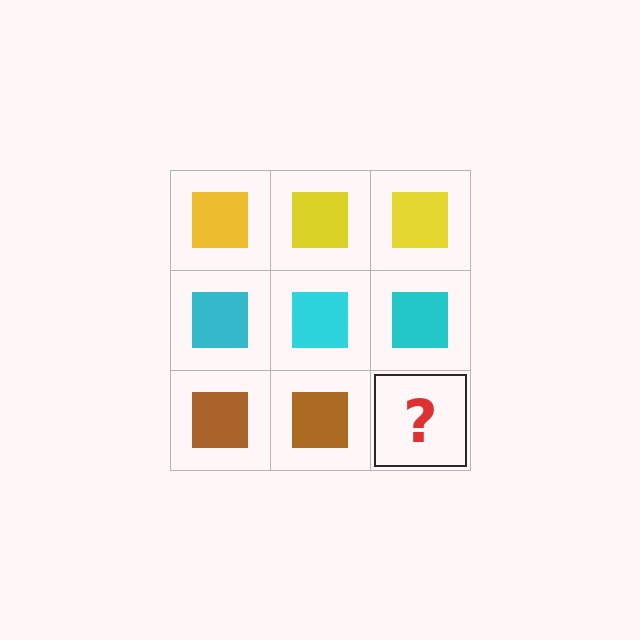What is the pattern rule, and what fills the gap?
The rule is that each row has a consistent color. The gap should be filled with a brown square.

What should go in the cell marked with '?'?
The missing cell should contain a brown square.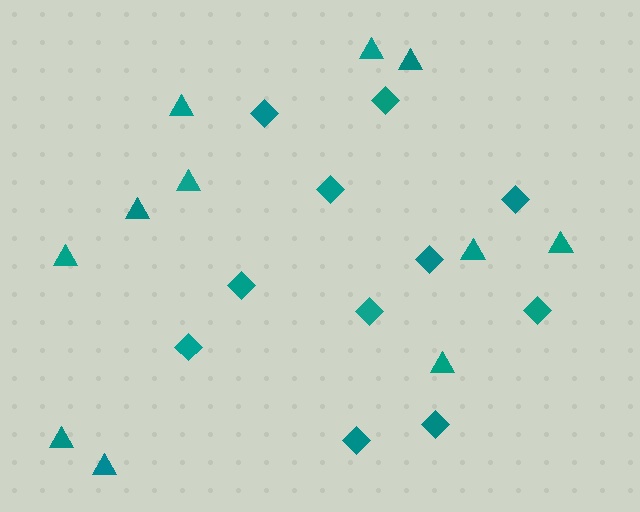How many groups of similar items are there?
There are 2 groups: one group of diamonds (11) and one group of triangles (11).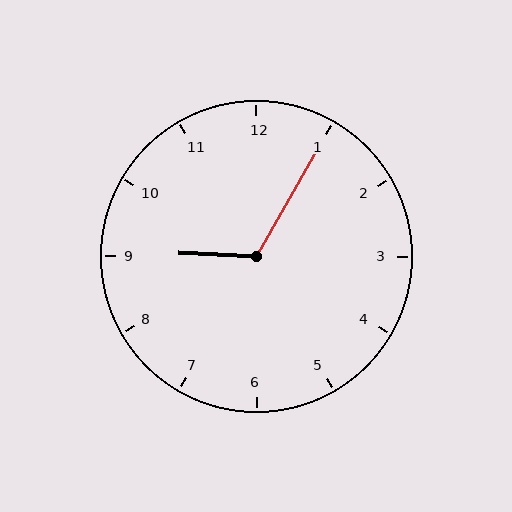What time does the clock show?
9:05.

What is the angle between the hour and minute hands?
Approximately 118 degrees.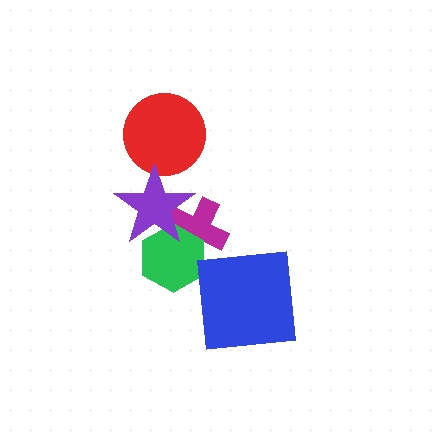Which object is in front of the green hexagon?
The purple star is in front of the green hexagon.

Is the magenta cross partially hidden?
Yes, it is partially covered by another shape.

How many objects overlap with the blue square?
0 objects overlap with the blue square.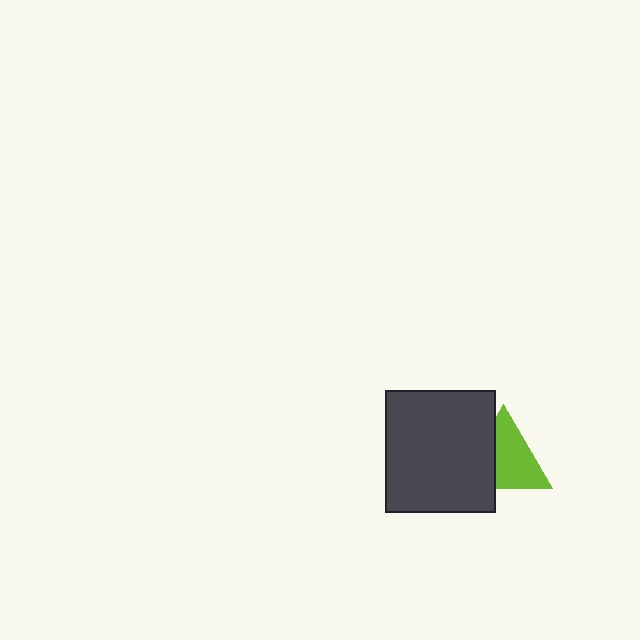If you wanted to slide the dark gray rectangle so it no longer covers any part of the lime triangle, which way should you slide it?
Slide it left — that is the most direct way to separate the two shapes.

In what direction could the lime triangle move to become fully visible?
The lime triangle could move right. That would shift it out from behind the dark gray rectangle entirely.